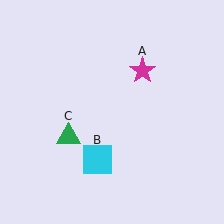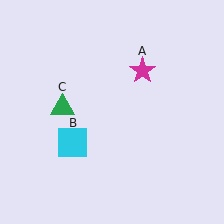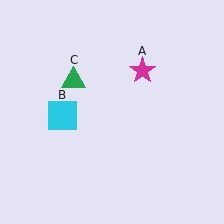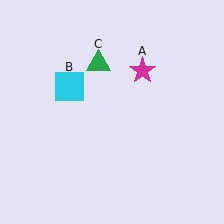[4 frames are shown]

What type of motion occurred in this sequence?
The cyan square (object B), green triangle (object C) rotated clockwise around the center of the scene.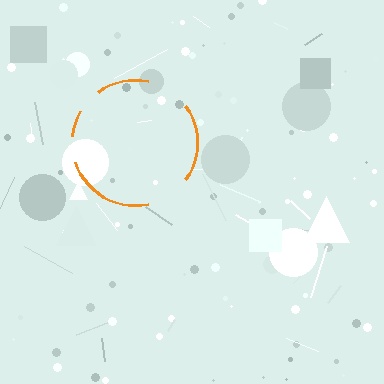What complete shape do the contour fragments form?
The contour fragments form a circle.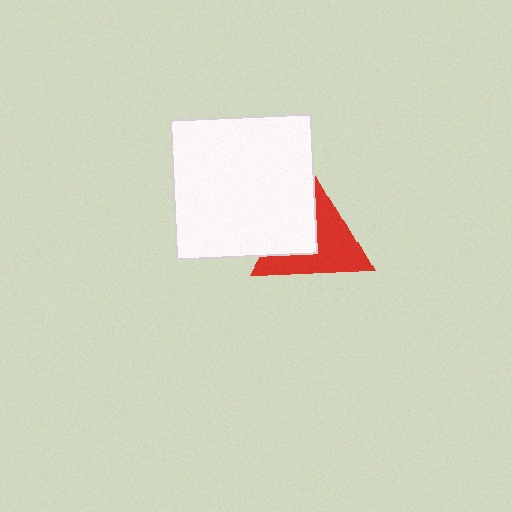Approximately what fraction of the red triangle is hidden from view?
Roughly 42% of the red triangle is hidden behind the white square.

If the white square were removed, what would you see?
You would see the complete red triangle.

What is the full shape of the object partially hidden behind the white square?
The partially hidden object is a red triangle.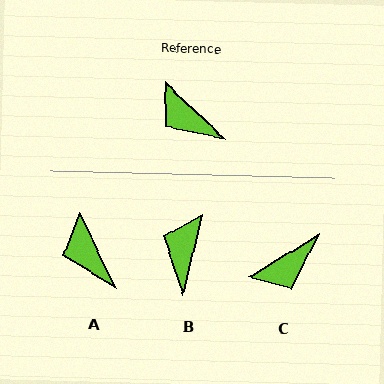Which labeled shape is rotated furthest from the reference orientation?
C, about 75 degrees away.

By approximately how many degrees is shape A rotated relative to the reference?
Approximately 21 degrees clockwise.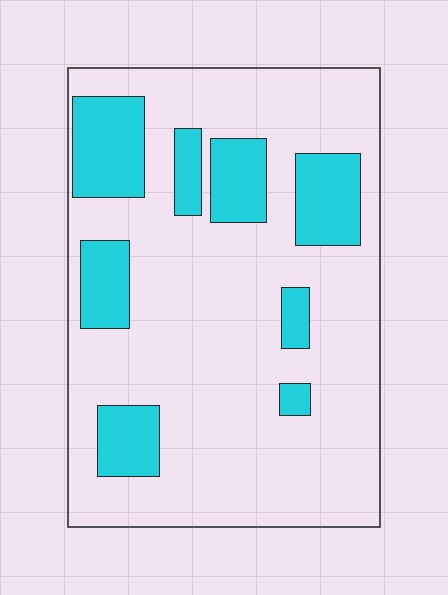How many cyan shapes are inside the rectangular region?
8.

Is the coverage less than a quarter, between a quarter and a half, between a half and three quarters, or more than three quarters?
Less than a quarter.